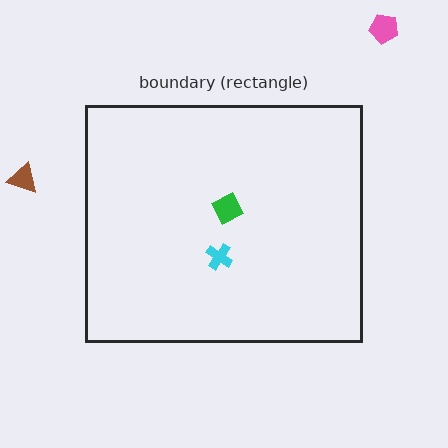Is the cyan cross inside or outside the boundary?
Inside.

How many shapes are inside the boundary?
2 inside, 2 outside.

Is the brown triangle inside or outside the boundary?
Outside.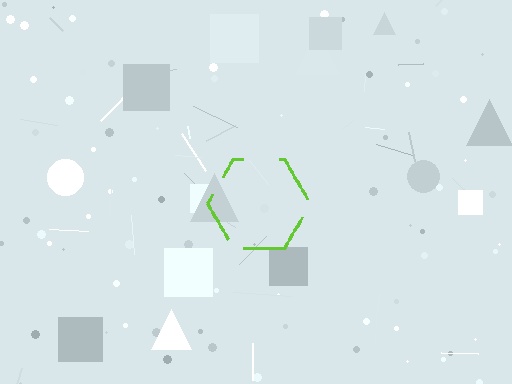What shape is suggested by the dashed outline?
The dashed outline suggests a hexagon.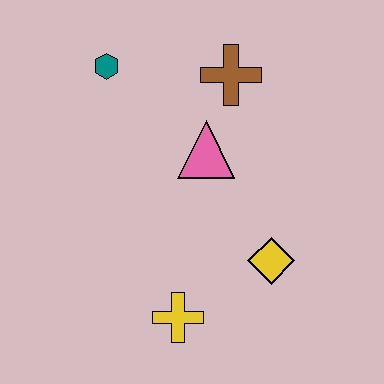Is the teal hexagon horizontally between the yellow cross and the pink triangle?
No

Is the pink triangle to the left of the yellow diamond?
Yes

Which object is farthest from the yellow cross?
The teal hexagon is farthest from the yellow cross.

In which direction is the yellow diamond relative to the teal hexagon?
The yellow diamond is below the teal hexagon.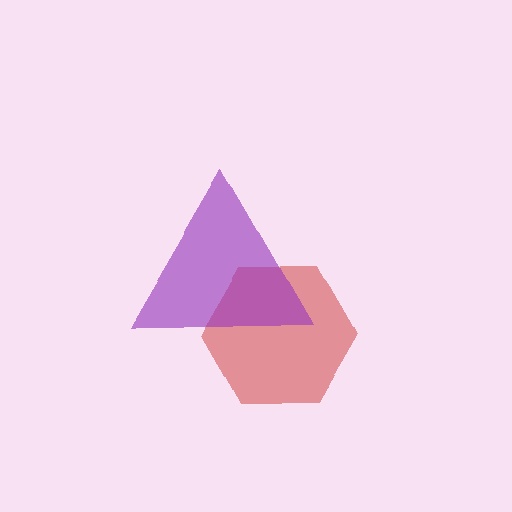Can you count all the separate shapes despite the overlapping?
Yes, there are 2 separate shapes.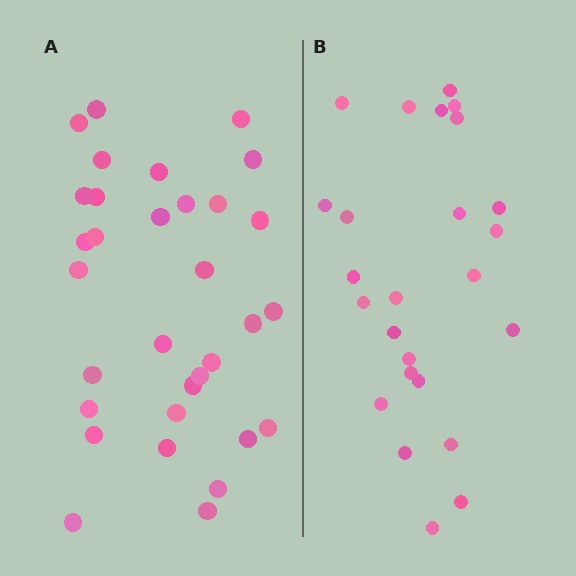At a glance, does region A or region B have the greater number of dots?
Region A (the left region) has more dots.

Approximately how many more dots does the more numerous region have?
Region A has roughly 8 or so more dots than region B.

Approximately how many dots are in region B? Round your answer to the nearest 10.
About 20 dots. (The exact count is 25, which rounds to 20.)